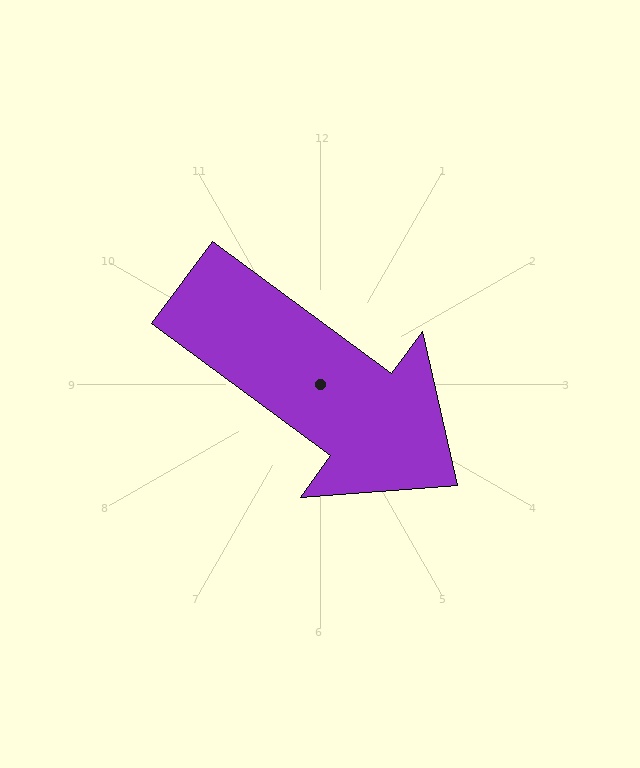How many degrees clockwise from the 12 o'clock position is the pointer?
Approximately 126 degrees.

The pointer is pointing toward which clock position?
Roughly 4 o'clock.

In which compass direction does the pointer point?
Southeast.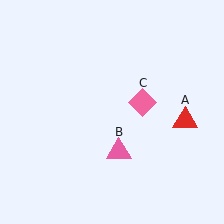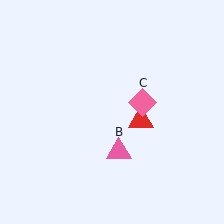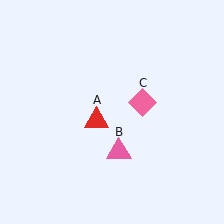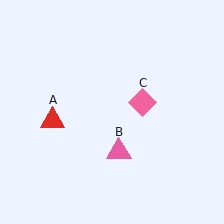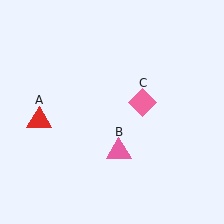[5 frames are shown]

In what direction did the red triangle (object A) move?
The red triangle (object A) moved left.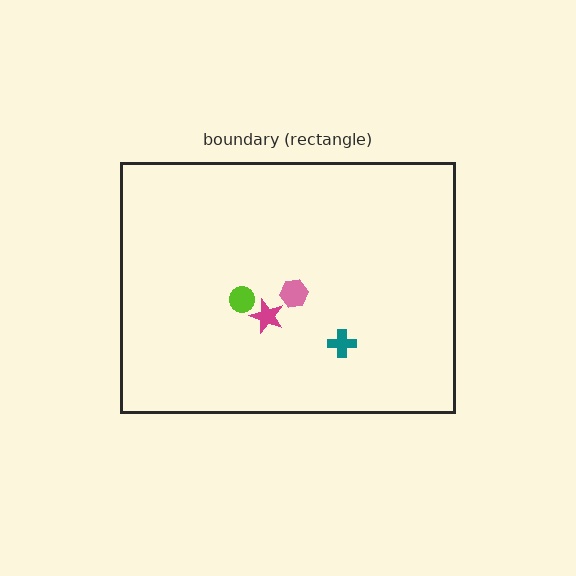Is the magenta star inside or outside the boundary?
Inside.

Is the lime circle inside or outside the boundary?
Inside.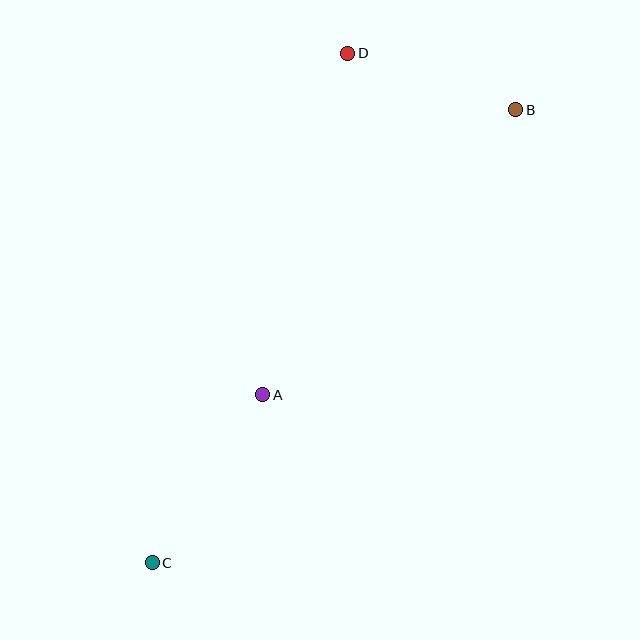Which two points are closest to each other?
Points B and D are closest to each other.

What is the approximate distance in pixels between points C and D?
The distance between C and D is approximately 546 pixels.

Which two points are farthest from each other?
Points B and C are farthest from each other.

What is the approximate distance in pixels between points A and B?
The distance between A and B is approximately 381 pixels.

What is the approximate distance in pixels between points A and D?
The distance between A and D is approximately 352 pixels.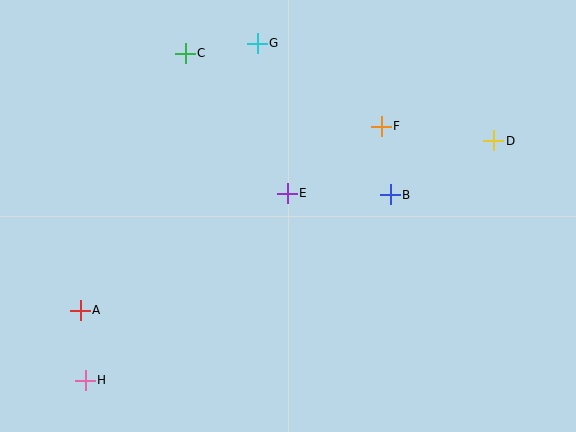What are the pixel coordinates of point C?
Point C is at (185, 53).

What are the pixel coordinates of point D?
Point D is at (494, 141).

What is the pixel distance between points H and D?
The distance between H and D is 474 pixels.